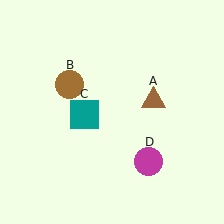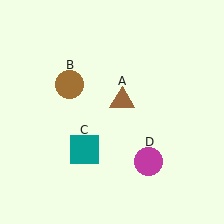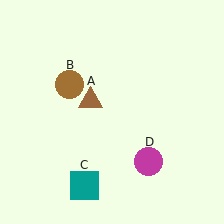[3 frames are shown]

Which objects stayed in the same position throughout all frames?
Brown circle (object B) and magenta circle (object D) remained stationary.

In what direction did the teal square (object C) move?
The teal square (object C) moved down.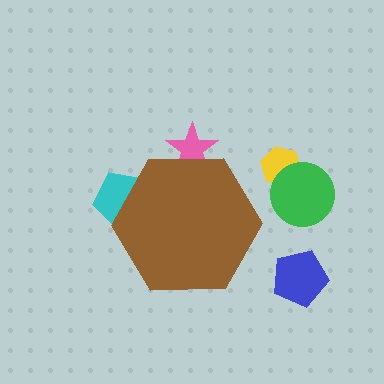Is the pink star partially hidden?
Yes, the pink star is partially hidden behind the brown hexagon.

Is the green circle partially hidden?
No, the green circle is fully visible.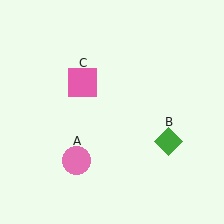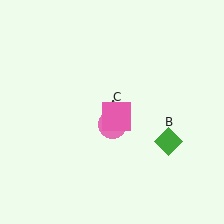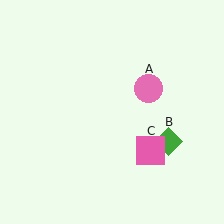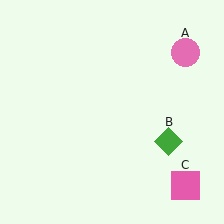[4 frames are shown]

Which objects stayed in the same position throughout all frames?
Green diamond (object B) remained stationary.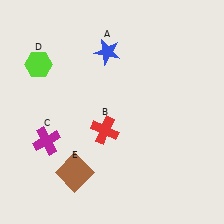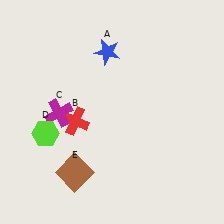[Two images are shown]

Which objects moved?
The objects that moved are: the red cross (B), the magenta cross (C), the lime hexagon (D).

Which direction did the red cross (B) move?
The red cross (B) moved left.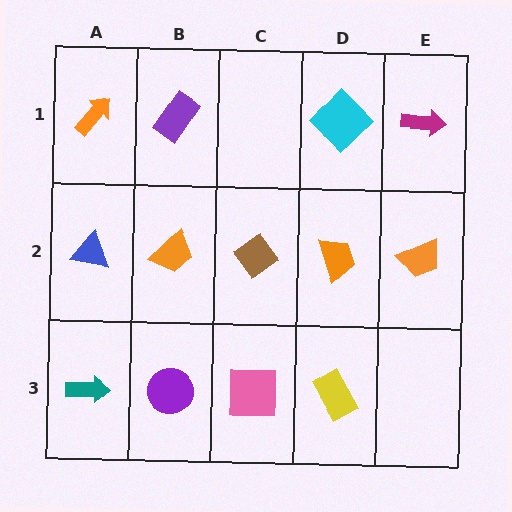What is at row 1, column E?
A magenta arrow.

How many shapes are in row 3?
4 shapes.